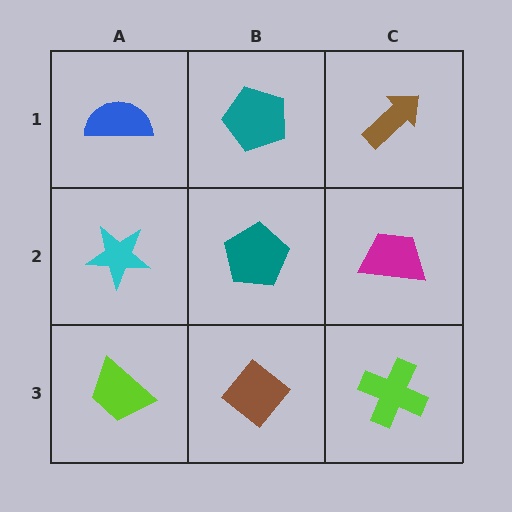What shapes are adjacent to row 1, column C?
A magenta trapezoid (row 2, column C), a teal pentagon (row 1, column B).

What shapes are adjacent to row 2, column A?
A blue semicircle (row 1, column A), a lime trapezoid (row 3, column A), a teal pentagon (row 2, column B).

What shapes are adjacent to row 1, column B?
A teal pentagon (row 2, column B), a blue semicircle (row 1, column A), a brown arrow (row 1, column C).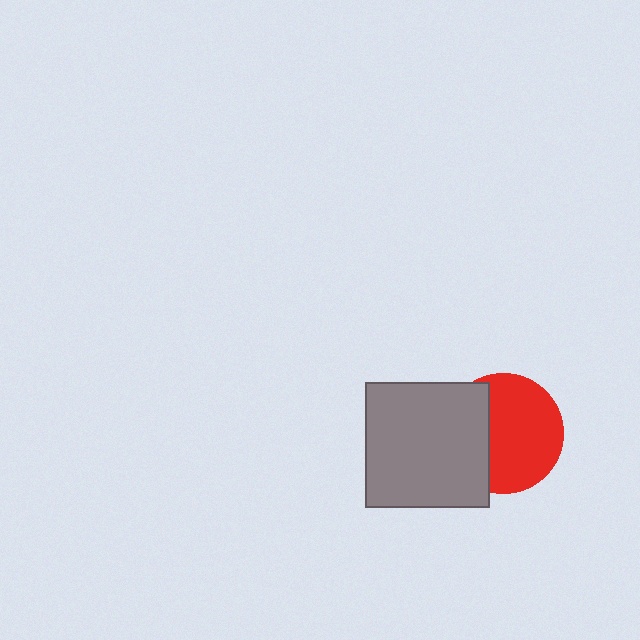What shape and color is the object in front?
The object in front is a gray square.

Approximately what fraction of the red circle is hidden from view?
Roughly 35% of the red circle is hidden behind the gray square.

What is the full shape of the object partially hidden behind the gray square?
The partially hidden object is a red circle.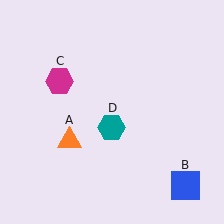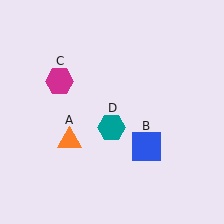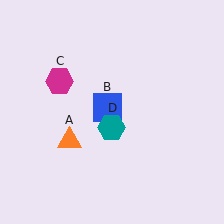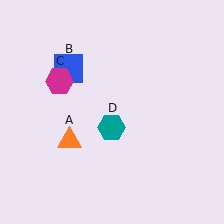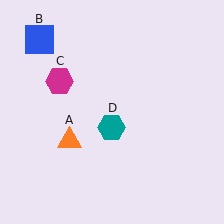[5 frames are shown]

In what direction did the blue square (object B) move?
The blue square (object B) moved up and to the left.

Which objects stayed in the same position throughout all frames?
Orange triangle (object A) and magenta hexagon (object C) and teal hexagon (object D) remained stationary.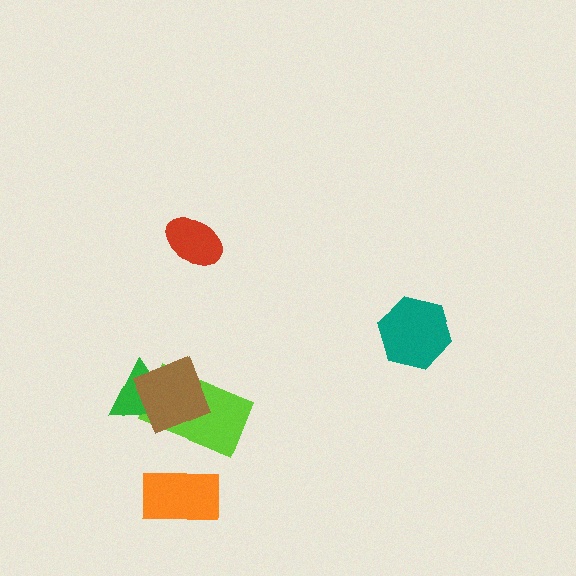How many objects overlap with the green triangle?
2 objects overlap with the green triangle.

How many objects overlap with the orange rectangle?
0 objects overlap with the orange rectangle.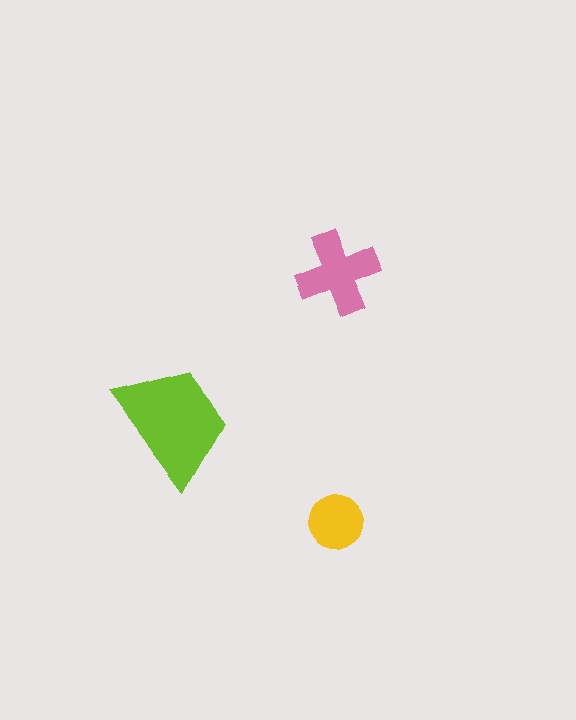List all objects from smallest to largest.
The yellow circle, the pink cross, the lime trapezoid.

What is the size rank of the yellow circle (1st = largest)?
3rd.